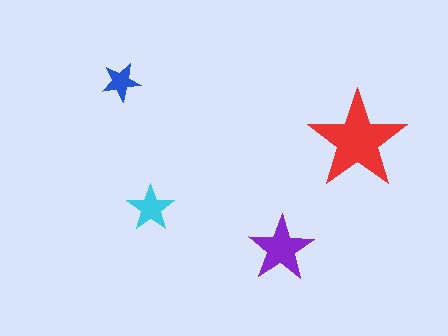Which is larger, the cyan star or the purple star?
The purple one.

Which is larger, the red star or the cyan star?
The red one.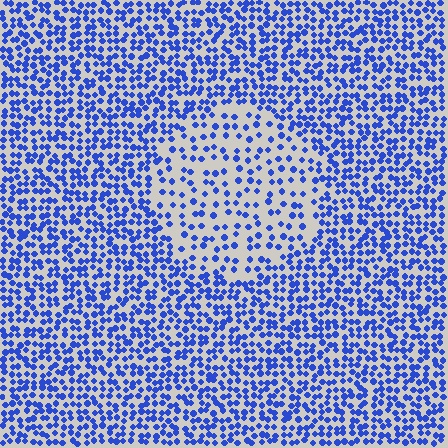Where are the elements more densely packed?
The elements are more densely packed outside the circle boundary.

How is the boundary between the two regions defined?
The boundary is defined by a change in element density (approximately 2.1x ratio). All elements are the same color, size, and shape.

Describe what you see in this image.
The image contains small blue elements arranged at two different densities. A circle-shaped region is visible where the elements are less densely packed than the surrounding area.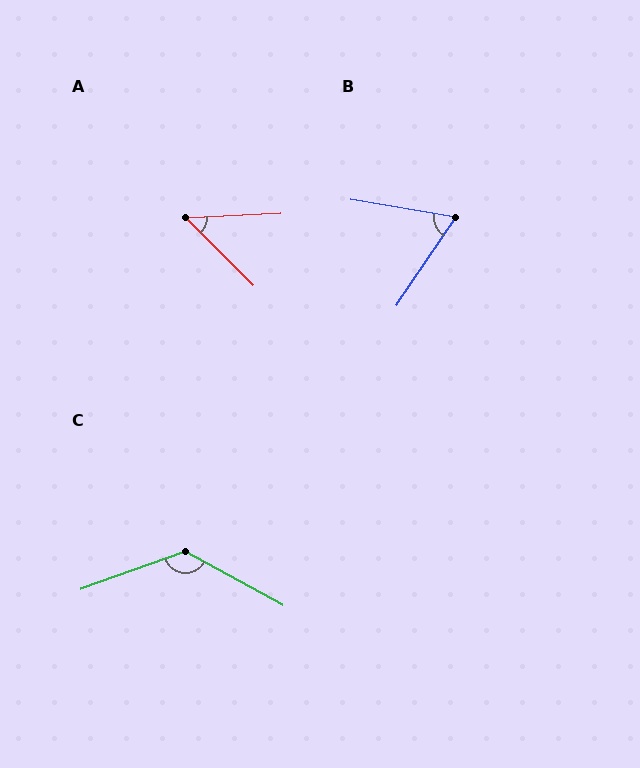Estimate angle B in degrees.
Approximately 66 degrees.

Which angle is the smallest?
A, at approximately 48 degrees.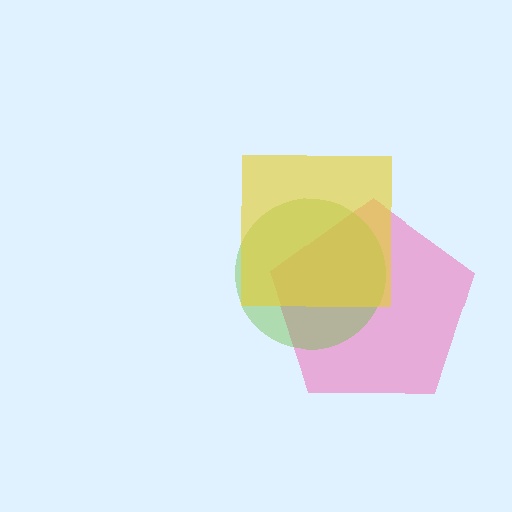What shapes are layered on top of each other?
The layered shapes are: a pink pentagon, a lime circle, a yellow square.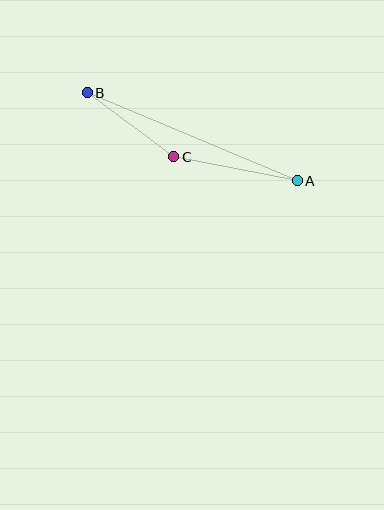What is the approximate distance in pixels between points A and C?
The distance between A and C is approximately 126 pixels.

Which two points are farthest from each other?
Points A and B are farthest from each other.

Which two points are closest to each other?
Points B and C are closest to each other.